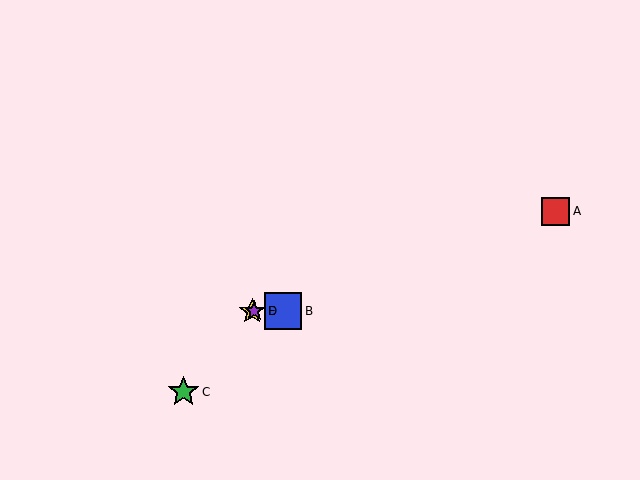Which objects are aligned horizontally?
Objects B, D, E are aligned horizontally.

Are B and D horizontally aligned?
Yes, both are at y≈311.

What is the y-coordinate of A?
Object A is at y≈211.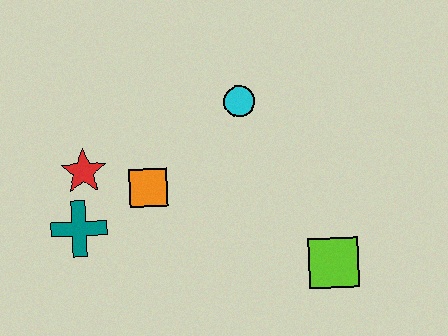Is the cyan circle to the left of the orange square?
No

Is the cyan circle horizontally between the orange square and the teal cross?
No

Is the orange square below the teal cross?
No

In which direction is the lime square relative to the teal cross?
The lime square is to the right of the teal cross.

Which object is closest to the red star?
The teal cross is closest to the red star.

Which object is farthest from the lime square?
The red star is farthest from the lime square.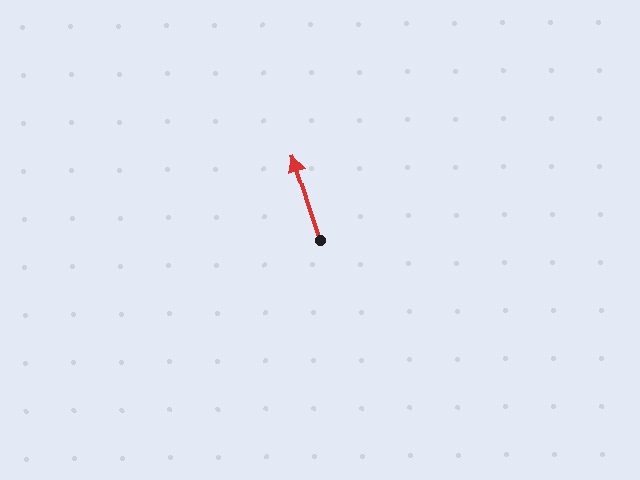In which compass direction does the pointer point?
North.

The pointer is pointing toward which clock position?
Roughly 11 o'clock.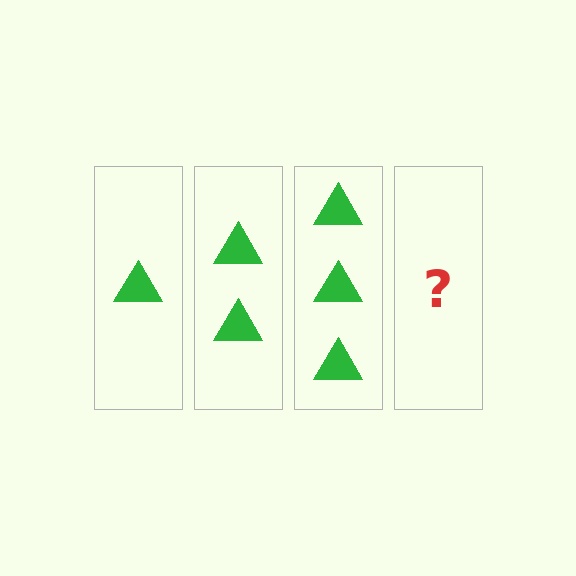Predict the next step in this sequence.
The next step is 4 triangles.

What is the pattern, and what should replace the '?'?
The pattern is that each step adds one more triangle. The '?' should be 4 triangles.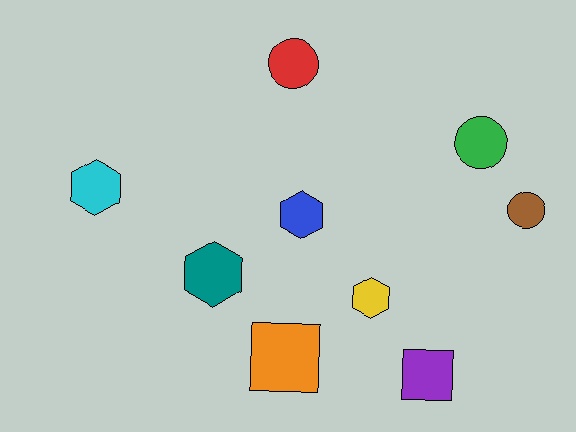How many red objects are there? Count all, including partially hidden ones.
There is 1 red object.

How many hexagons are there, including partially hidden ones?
There are 4 hexagons.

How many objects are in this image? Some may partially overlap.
There are 9 objects.